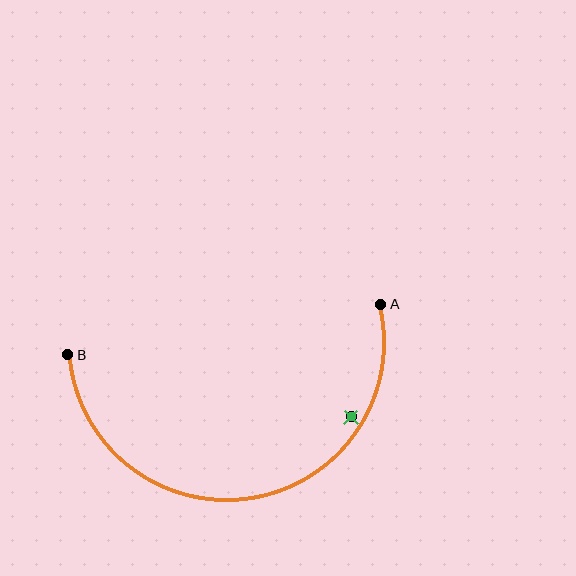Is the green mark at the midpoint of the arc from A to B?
No — the green mark does not lie on the arc at all. It sits slightly inside the curve.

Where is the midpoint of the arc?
The arc midpoint is the point on the curve farthest from the straight line joining A and B. It sits below that line.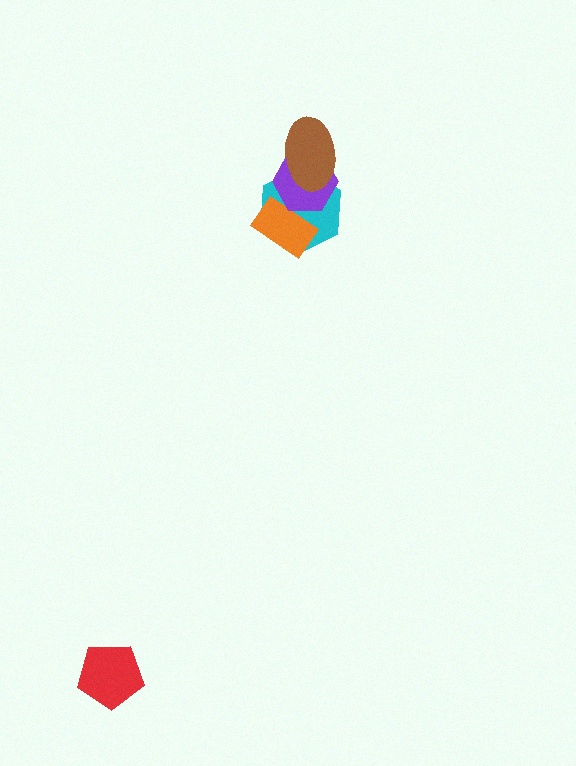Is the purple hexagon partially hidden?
Yes, it is partially covered by another shape.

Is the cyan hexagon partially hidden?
Yes, it is partially covered by another shape.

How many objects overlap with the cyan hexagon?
3 objects overlap with the cyan hexagon.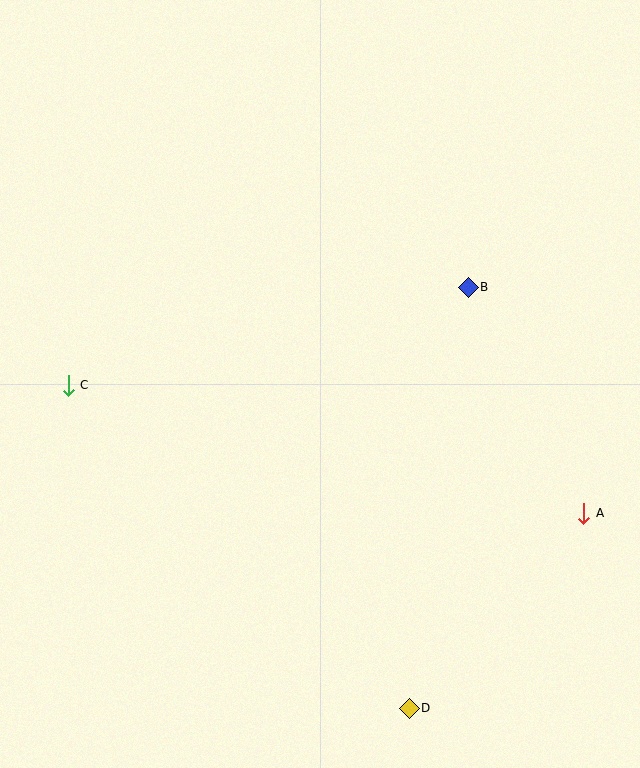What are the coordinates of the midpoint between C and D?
The midpoint between C and D is at (239, 547).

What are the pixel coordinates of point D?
Point D is at (409, 708).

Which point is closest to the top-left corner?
Point C is closest to the top-left corner.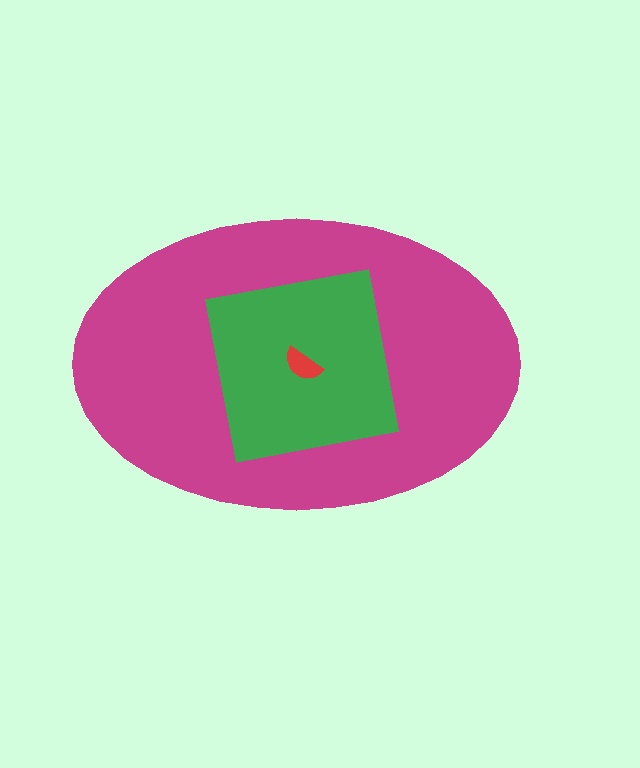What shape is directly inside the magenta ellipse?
The green square.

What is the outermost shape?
The magenta ellipse.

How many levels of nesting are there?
3.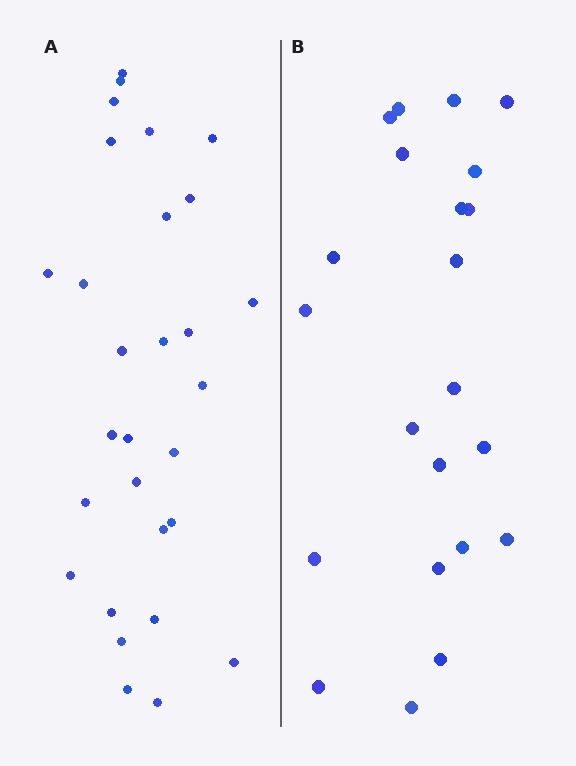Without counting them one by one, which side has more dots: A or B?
Region A (the left region) has more dots.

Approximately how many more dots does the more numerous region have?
Region A has roughly 8 or so more dots than region B.